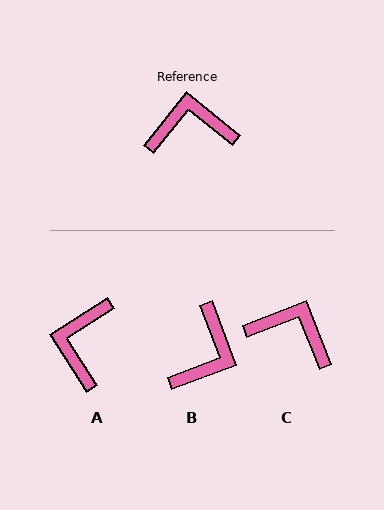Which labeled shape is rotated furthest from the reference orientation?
B, about 121 degrees away.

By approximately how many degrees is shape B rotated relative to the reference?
Approximately 121 degrees clockwise.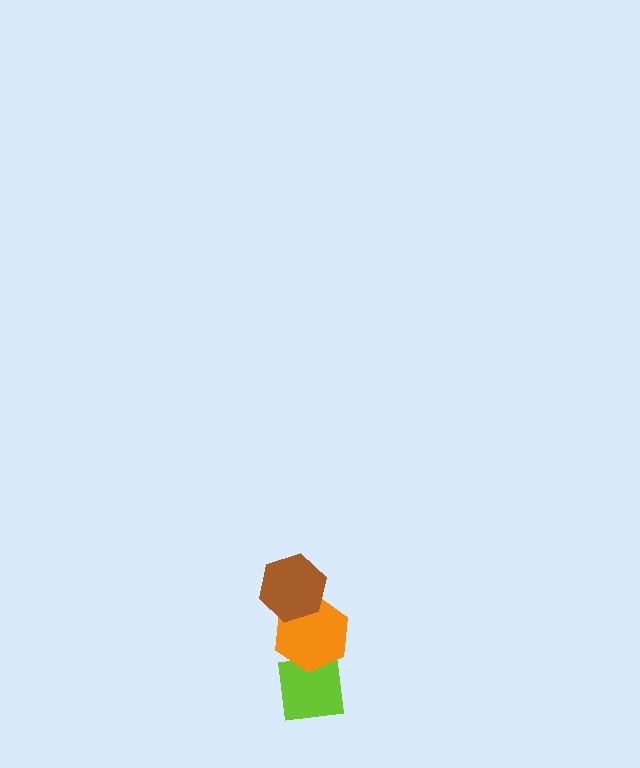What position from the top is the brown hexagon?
The brown hexagon is 1st from the top.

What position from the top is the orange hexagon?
The orange hexagon is 2nd from the top.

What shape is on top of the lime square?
The orange hexagon is on top of the lime square.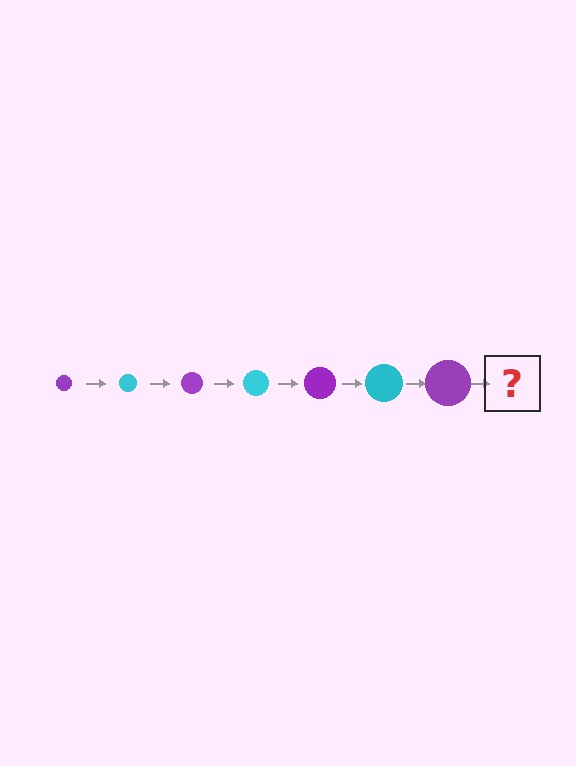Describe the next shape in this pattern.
It should be a cyan circle, larger than the previous one.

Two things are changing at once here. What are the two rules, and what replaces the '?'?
The two rules are that the circle grows larger each step and the color cycles through purple and cyan. The '?' should be a cyan circle, larger than the previous one.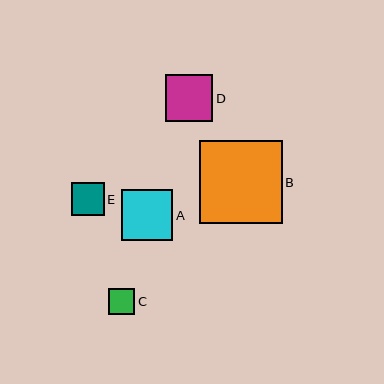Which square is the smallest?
Square C is the smallest with a size of approximately 26 pixels.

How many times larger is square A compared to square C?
Square A is approximately 2.0 times the size of square C.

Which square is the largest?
Square B is the largest with a size of approximately 83 pixels.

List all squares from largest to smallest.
From largest to smallest: B, A, D, E, C.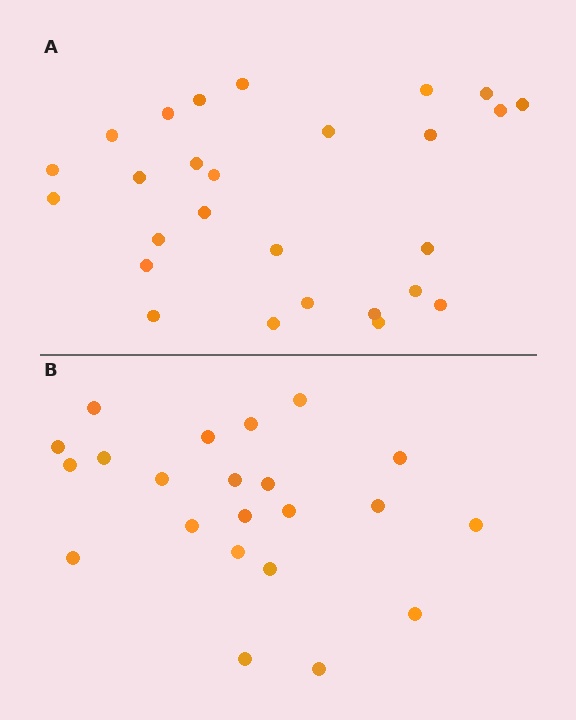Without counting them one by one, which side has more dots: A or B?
Region A (the top region) has more dots.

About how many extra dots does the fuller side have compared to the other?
Region A has about 5 more dots than region B.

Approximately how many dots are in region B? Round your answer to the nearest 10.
About 20 dots. (The exact count is 22, which rounds to 20.)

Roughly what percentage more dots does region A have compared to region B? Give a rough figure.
About 25% more.